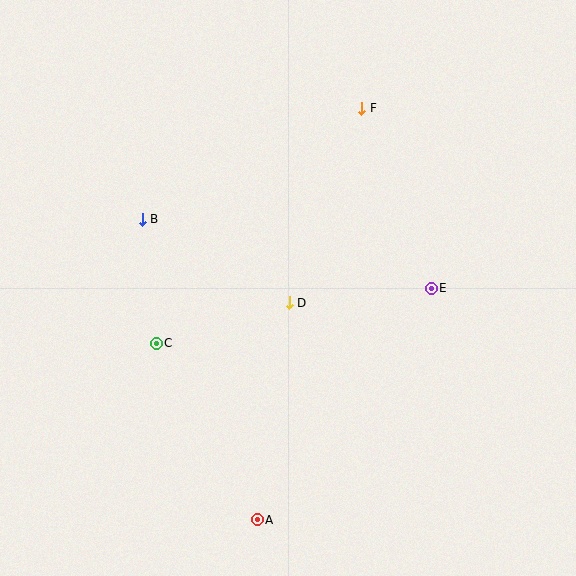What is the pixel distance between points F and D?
The distance between F and D is 208 pixels.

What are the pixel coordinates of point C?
Point C is at (156, 343).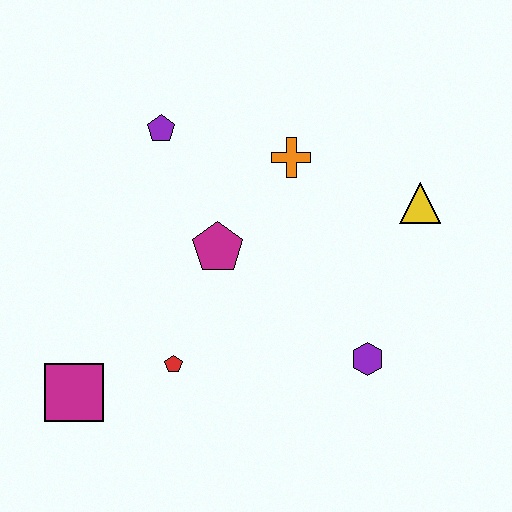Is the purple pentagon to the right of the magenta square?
Yes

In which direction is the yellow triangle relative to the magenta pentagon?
The yellow triangle is to the right of the magenta pentagon.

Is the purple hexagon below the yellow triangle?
Yes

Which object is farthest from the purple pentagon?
The purple hexagon is farthest from the purple pentagon.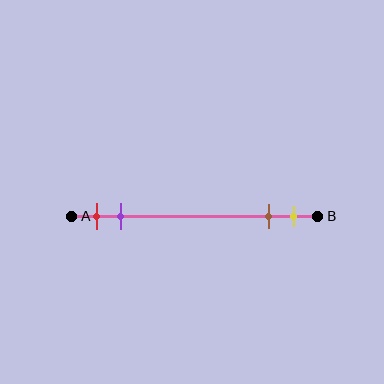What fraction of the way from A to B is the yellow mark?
The yellow mark is approximately 90% (0.9) of the way from A to B.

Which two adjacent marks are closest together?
The brown and yellow marks are the closest adjacent pair.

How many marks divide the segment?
There are 4 marks dividing the segment.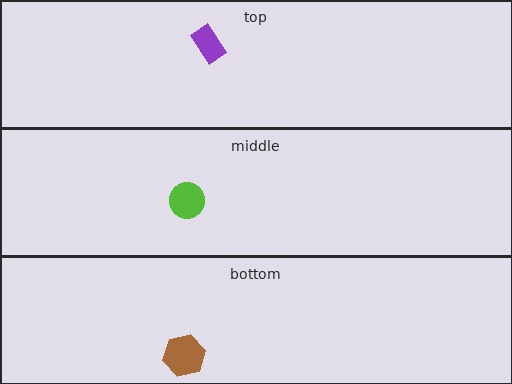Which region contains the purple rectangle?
The top region.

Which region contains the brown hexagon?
The bottom region.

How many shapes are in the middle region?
1.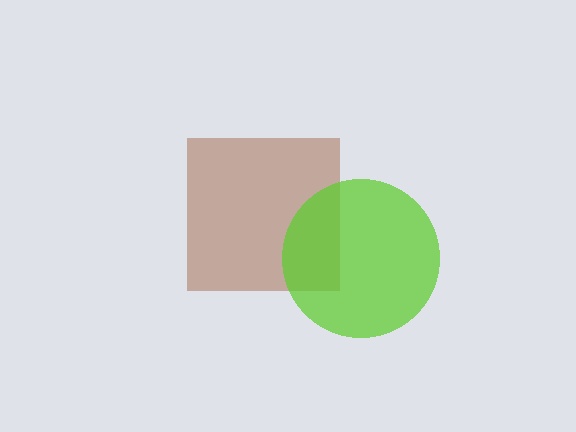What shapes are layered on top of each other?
The layered shapes are: a brown square, a lime circle.